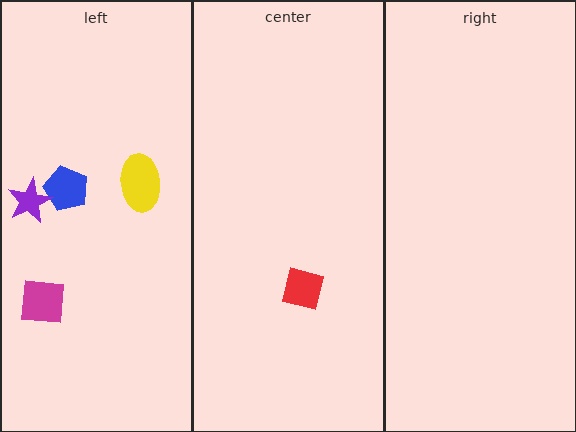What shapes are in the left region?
The blue pentagon, the yellow ellipse, the magenta square, the purple star.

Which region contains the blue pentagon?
The left region.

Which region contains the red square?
The center region.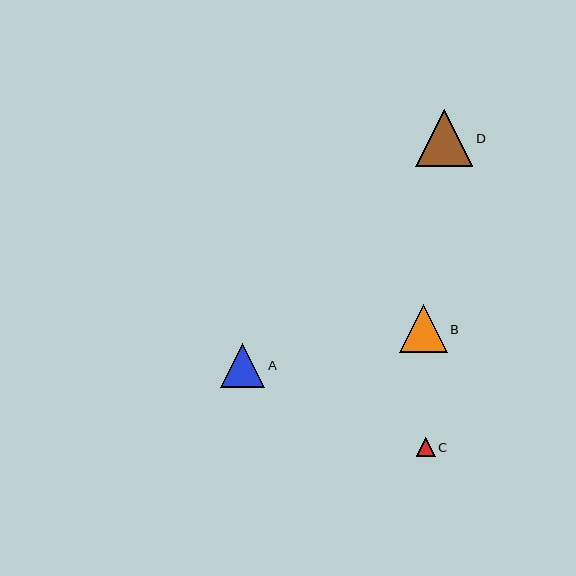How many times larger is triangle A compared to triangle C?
Triangle A is approximately 2.3 times the size of triangle C.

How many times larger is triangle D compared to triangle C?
Triangle D is approximately 3.0 times the size of triangle C.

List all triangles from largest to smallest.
From largest to smallest: D, B, A, C.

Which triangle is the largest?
Triangle D is the largest with a size of approximately 57 pixels.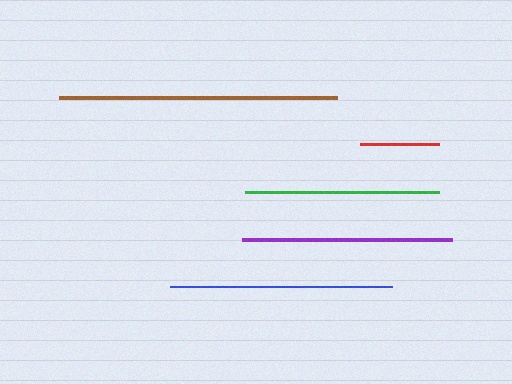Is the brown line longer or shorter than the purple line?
The brown line is longer than the purple line.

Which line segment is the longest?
The brown line is the longest at approximately 278 pixels.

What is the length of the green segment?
The green segment is approximately 193 pixels long.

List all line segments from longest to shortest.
From longest to shortest: brown, blue, purple, green, red.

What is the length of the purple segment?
The purple segment is approximately 209 pixels long.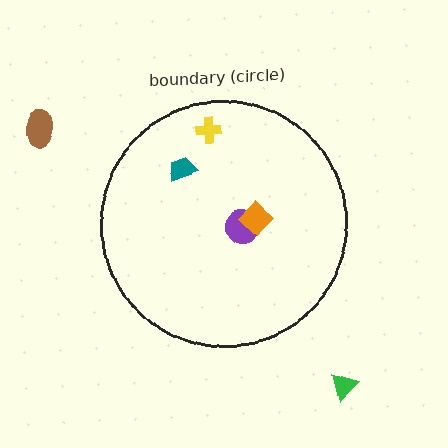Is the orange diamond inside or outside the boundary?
Inside.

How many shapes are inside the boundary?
4 inside, 2 outside.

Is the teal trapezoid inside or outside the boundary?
Inside.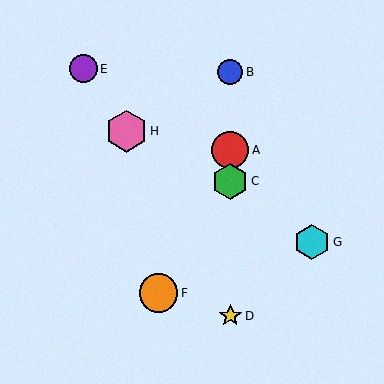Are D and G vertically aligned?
No, D is at x≈230 and G is at x≈312.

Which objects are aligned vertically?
Objects A, B, C, D are aligned vertically.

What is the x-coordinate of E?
Object E is at x≈83.